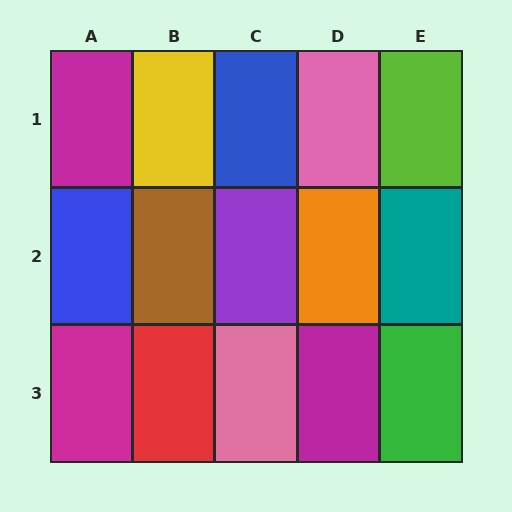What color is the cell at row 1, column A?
Magenta.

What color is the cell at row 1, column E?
Lime.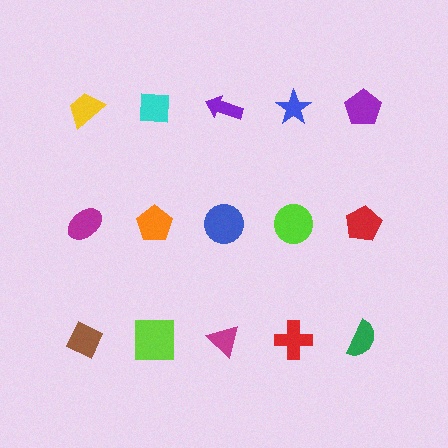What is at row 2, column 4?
A lime circle.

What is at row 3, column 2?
A lime square.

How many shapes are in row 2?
5 shapes.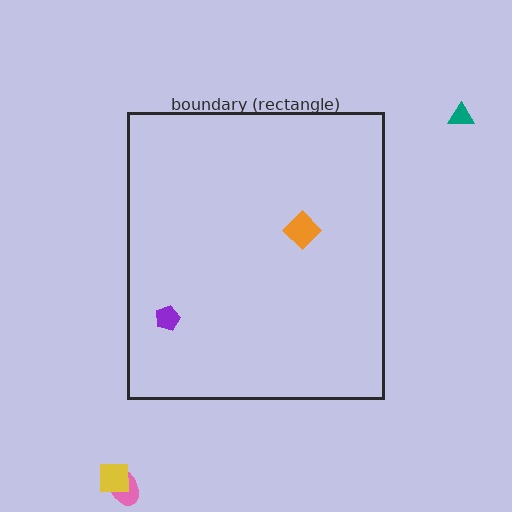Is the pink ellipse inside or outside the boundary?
Outside.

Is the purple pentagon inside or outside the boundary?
Inside.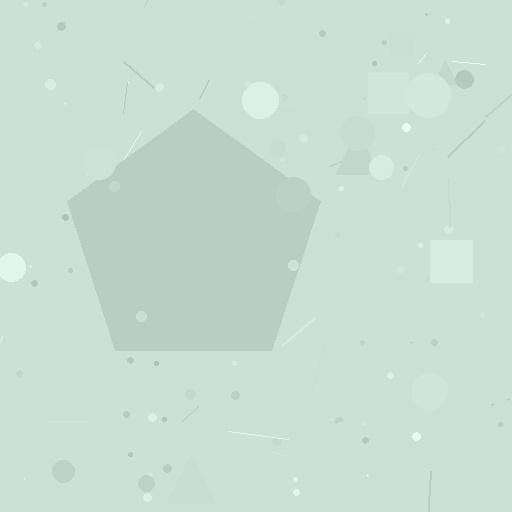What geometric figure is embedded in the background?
A pentagon is embedded in the background.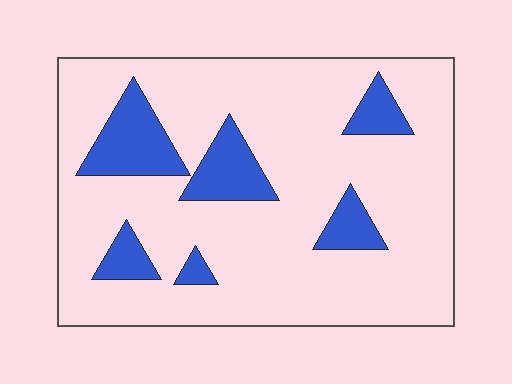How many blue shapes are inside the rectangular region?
6.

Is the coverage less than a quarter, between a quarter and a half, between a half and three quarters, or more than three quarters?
Less than a quarter.